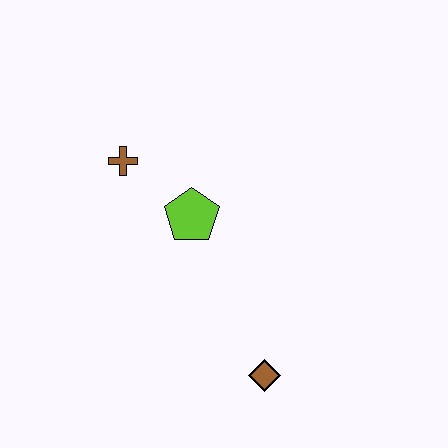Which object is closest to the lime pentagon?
The brown cross is closest to the lime pentagon.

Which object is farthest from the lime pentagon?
The brown diamond is farthest from the lime pentagon.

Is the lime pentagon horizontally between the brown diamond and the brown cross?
Yes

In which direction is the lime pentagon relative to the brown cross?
The lime pentagon is to the right of the brown cross.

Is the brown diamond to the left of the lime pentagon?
No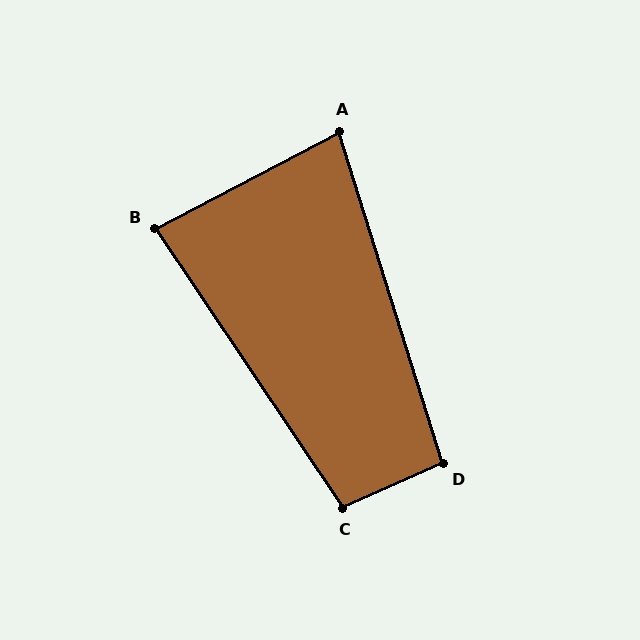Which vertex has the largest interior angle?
C, at approximately 100 degrees.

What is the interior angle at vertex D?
Approximately 96 degrees (obtuse).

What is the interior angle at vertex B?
Approximately 84 degrees (acute).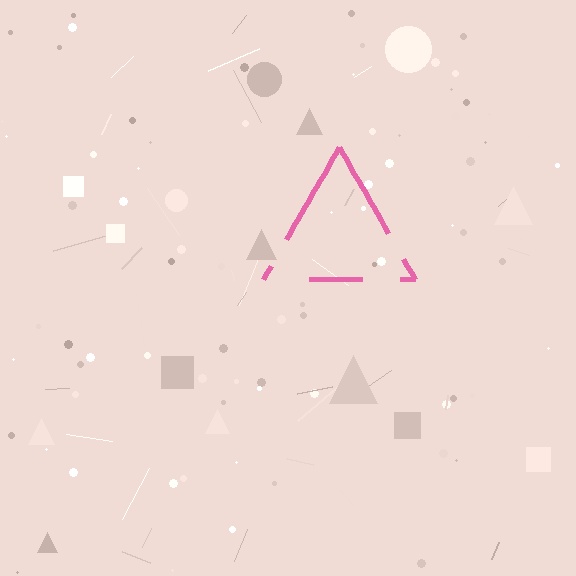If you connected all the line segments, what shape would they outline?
They would outline a triangle.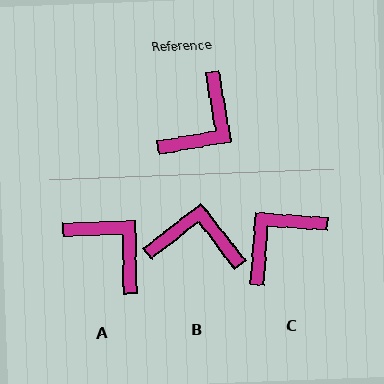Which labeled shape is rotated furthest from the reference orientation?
C, about 166 degrees away.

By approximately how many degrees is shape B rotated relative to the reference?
Approximately 118 degrees counter-clockwise.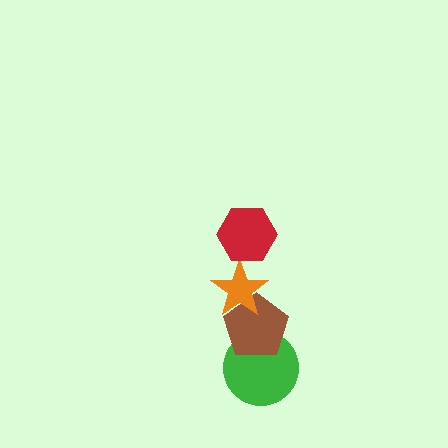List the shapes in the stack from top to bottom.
From top to bottom: the red hexagon, the orange star, the brown pentagon, the green circle.